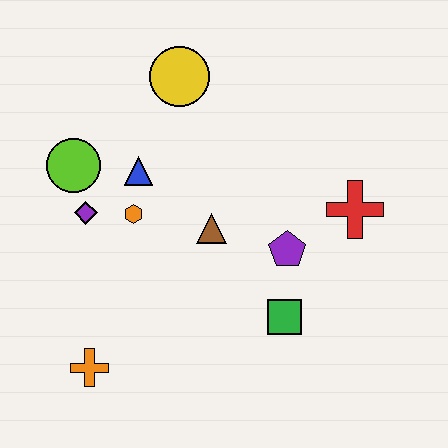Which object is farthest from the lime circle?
The red cross is farthest from the lime circle.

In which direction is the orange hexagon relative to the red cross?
The orange hexagon is to the left of the red cross.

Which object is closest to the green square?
The purple pentagon is closest to the green square.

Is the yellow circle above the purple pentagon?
Yes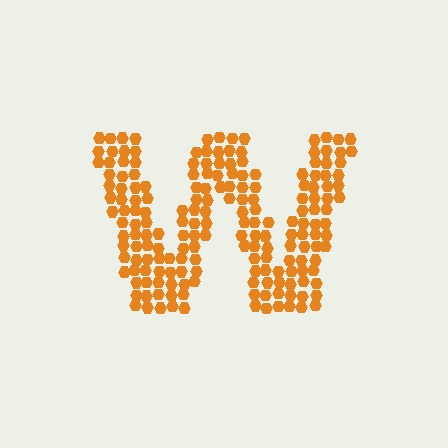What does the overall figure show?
The overall figure shows the letter W.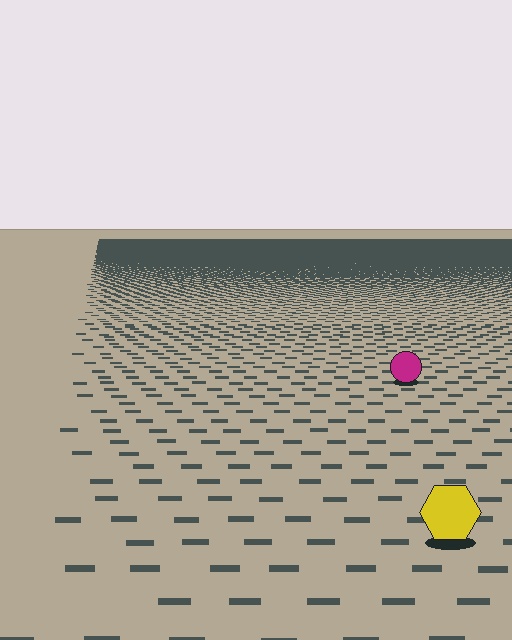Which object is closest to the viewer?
The yellow hexagon is closest. The texture marks near it are larger and more spread out.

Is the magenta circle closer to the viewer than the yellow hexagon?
No. The yellow hexagon is closer — you can tell from the texture gradient: the ground texture is coarser near it.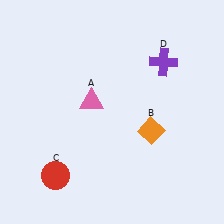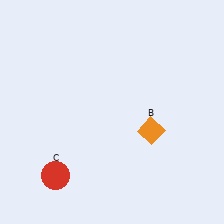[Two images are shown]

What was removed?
The purple cross (D), the pink triangle (A) were removed in Image 2.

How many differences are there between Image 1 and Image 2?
There are 2 differences between the two images.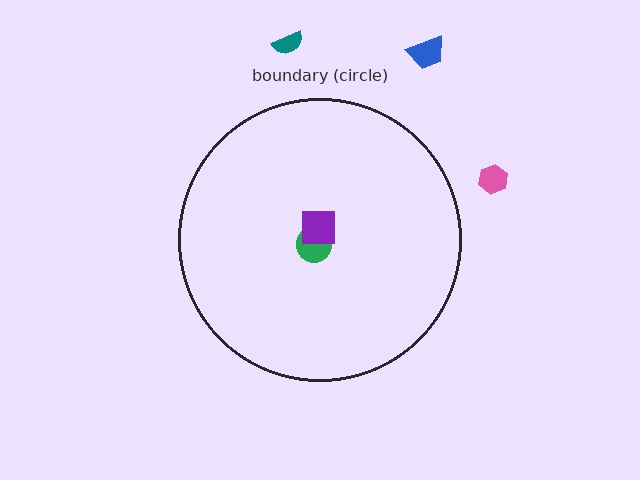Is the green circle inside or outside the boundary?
Inside.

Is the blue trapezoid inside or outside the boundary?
Outside.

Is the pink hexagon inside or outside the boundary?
Outside.